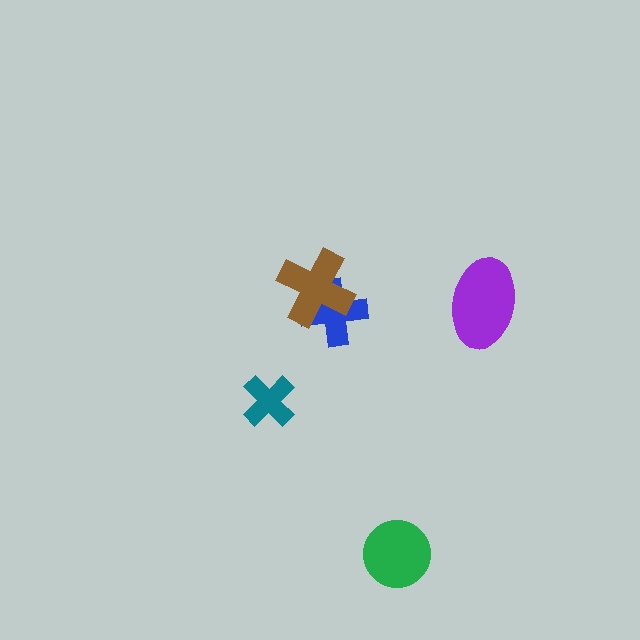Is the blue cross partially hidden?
Yes, it is partially covered by another shape.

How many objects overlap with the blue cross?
1 object overlaps with the blue cross.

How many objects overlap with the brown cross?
1 object overlaps with the brown cross.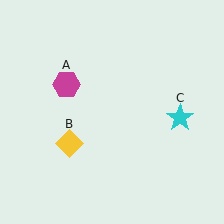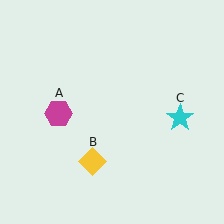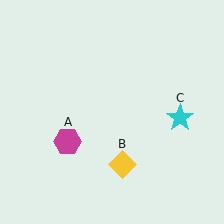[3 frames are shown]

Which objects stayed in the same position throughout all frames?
Cyan star (object C) remained stationary.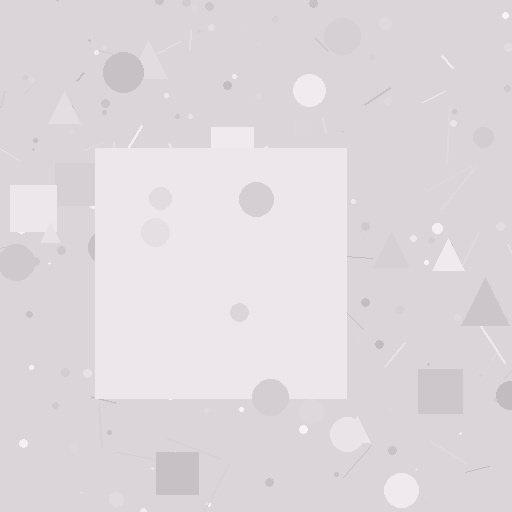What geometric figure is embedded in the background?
A square is embedded in the background.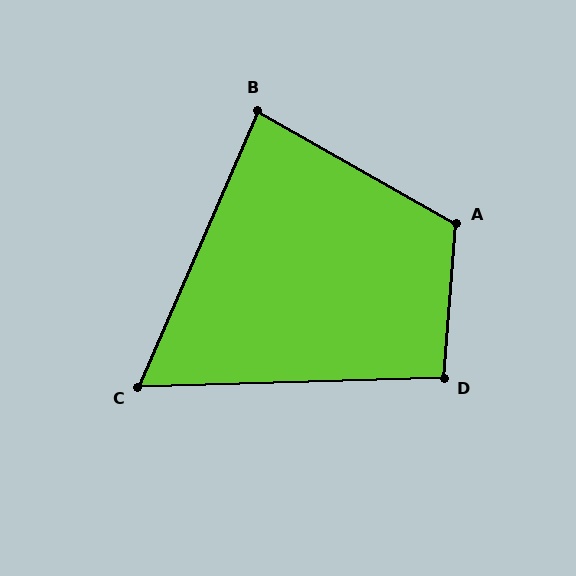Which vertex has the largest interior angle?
A, at approximately 115 degrees.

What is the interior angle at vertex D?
Approximately 96 degrees (obtuse).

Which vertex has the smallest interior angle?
C, at approximately 65 degrees.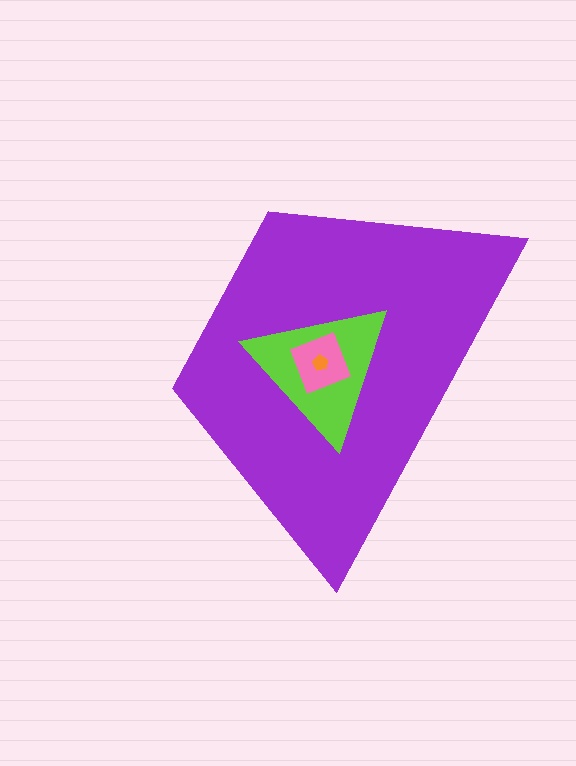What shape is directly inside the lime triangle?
The pink diamond.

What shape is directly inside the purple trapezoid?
The lime triangle.